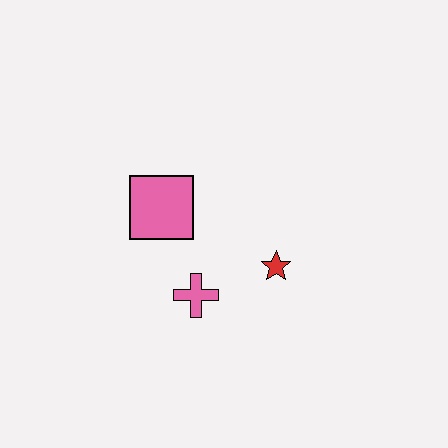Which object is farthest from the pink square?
The red star is farthest from the pink square.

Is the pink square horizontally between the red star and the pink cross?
No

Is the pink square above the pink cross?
Yes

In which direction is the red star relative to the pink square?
The red star is to the right of the pink square.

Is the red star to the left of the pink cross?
No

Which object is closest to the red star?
The pink cross is closest to the red star.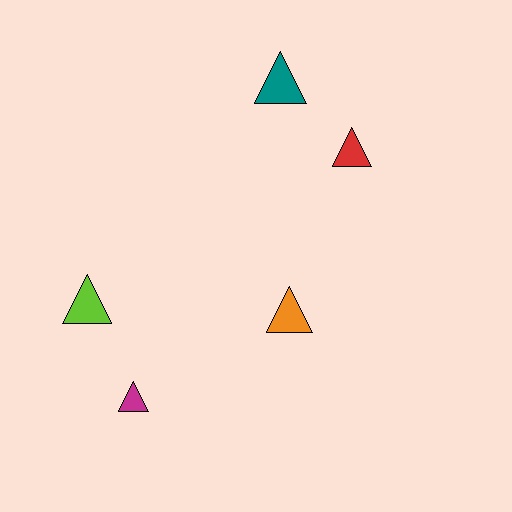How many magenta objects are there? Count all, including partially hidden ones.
There is 1 magenta object.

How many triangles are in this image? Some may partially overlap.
There are 5 triangles.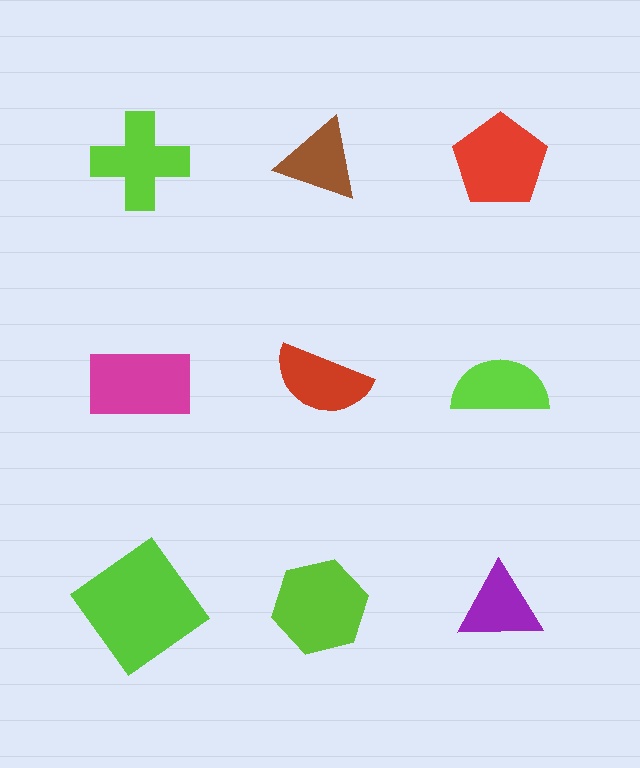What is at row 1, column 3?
A red pentagon.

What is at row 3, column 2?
A lime hexagon.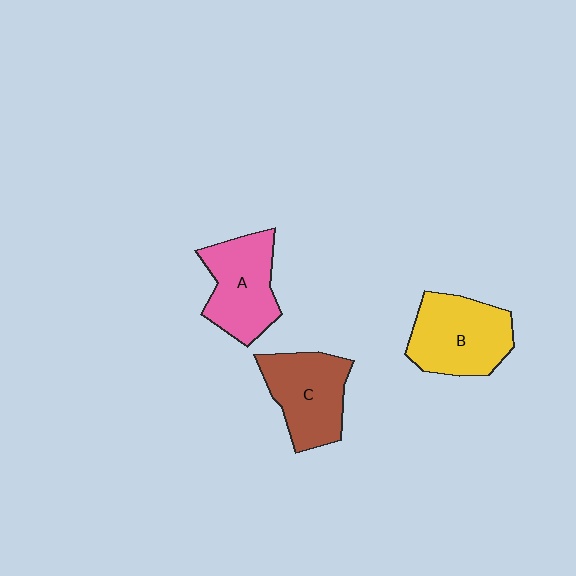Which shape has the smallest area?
Shape A (pink).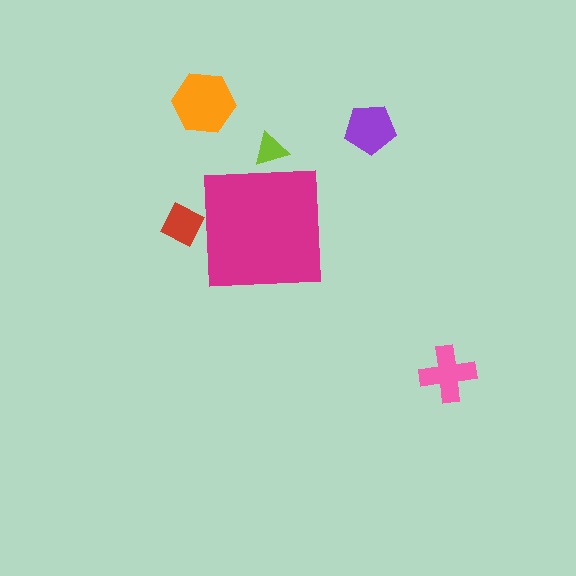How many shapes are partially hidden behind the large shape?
2 shapes are partially hidden.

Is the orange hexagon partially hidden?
No, the orange hexagon is fully visible.